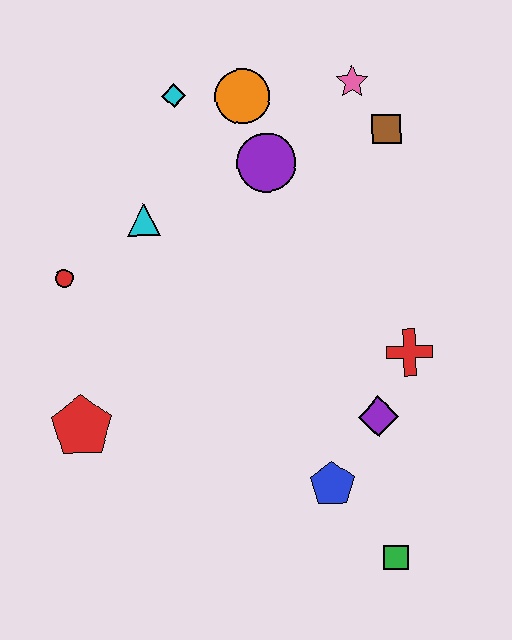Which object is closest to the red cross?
The purple diamond is closest to the red cross.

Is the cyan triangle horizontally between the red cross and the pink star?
No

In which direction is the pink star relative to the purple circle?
The pink star is to the right of the purple circle.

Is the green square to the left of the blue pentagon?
No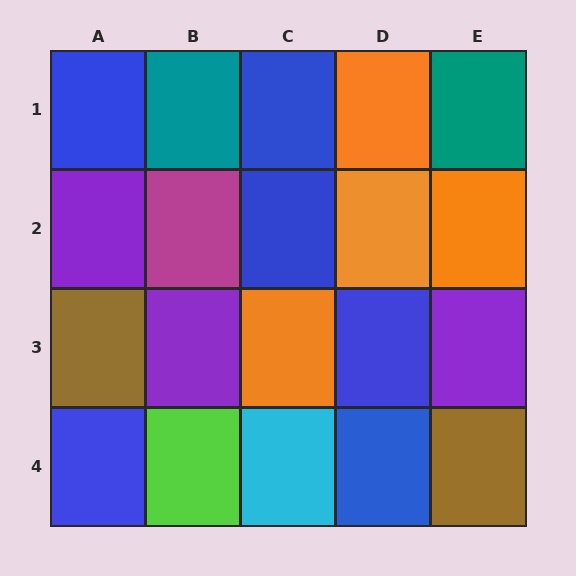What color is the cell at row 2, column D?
Orange.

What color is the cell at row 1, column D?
Orange.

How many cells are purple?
3 cells are purple.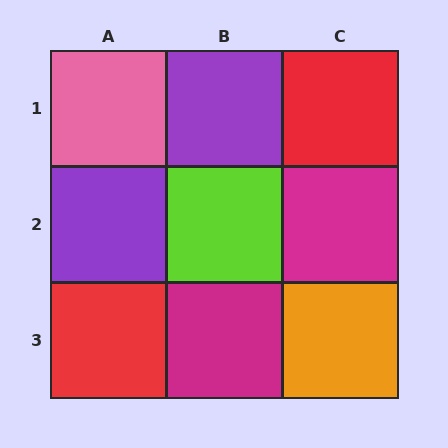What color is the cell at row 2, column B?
Lime.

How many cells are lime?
1 cell is lime.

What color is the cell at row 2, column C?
Magenta.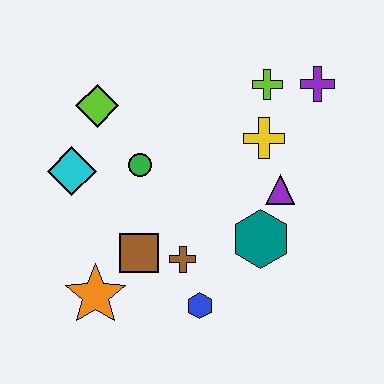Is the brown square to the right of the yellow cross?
No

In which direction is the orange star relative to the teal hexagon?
The orange star is to the left of the teal hexagon.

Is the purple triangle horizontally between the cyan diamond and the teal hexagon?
No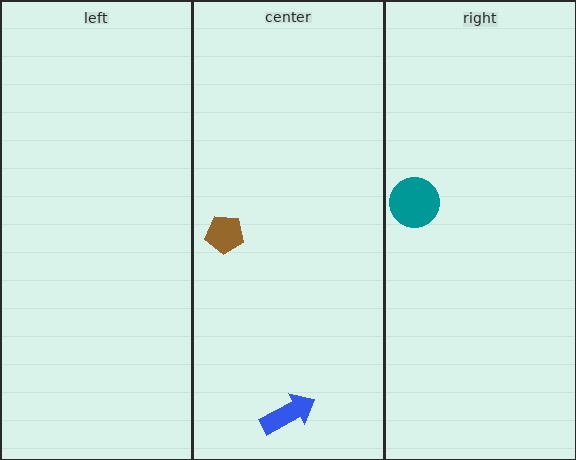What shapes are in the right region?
The teal circle.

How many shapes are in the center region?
2.